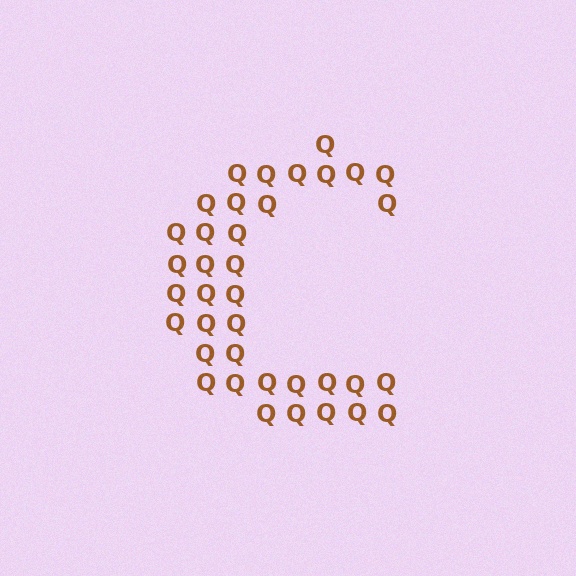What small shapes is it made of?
It is made of small letter Q's.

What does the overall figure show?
The overall figure shows the letter C.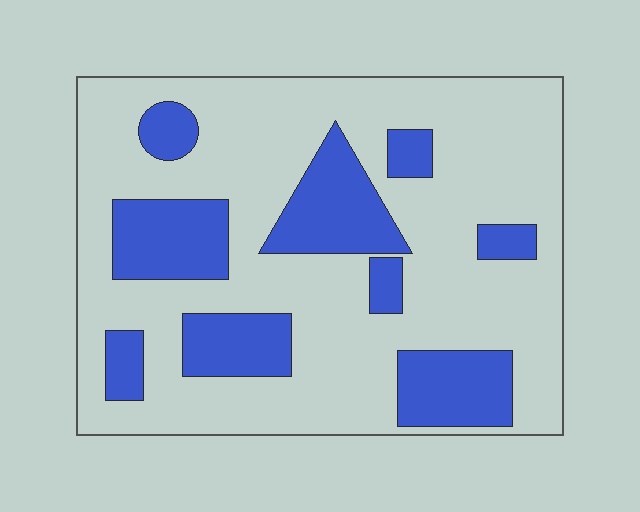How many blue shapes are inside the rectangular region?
9.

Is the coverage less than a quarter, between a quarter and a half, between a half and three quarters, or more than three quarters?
Between a quarter and a half.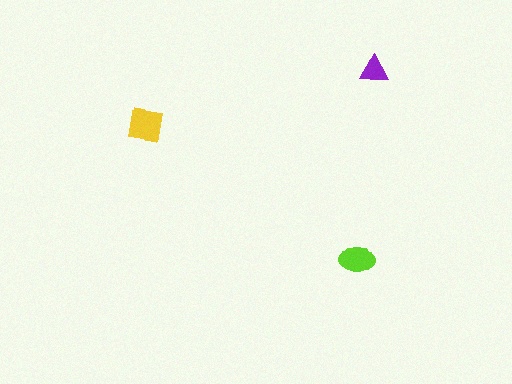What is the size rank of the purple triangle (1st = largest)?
3rd.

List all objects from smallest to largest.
The purple triangle, the lime ellipse, the yellow square.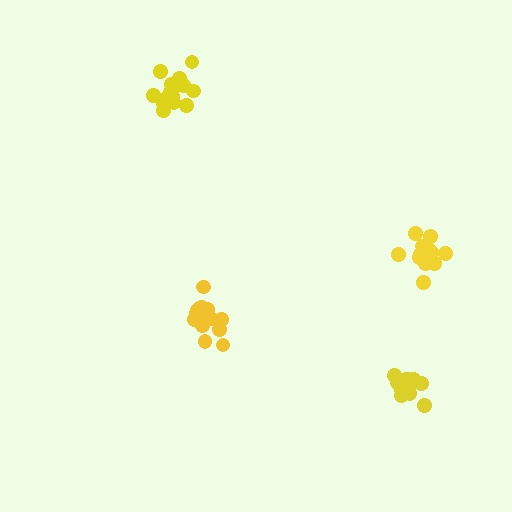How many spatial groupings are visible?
There are 4 spatial groupings.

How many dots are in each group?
Group 1: 18 dots, Group 2: 15 dots, Group 3: 17 dots, Group 4: 13 dots (63 total).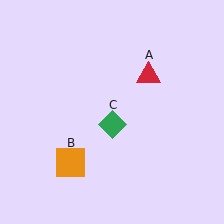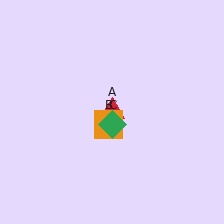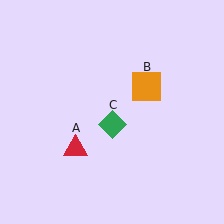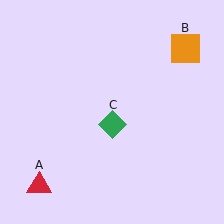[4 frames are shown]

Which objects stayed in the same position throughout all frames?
Green diamond (object C) remained stationary.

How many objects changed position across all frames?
2 objects changed position: red triangle (object A), orange square (object B).